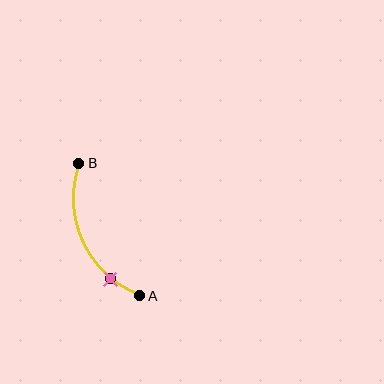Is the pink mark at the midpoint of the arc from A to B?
No. The pink mark lies on the arc but is closer to endpoint A. The arc midpoint would be at the point on the curve equidistant along the arc from both A and B.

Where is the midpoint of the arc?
The arc midpoint is the point on the curve farthest from the straight line joining A and B. It sits to the left of that line.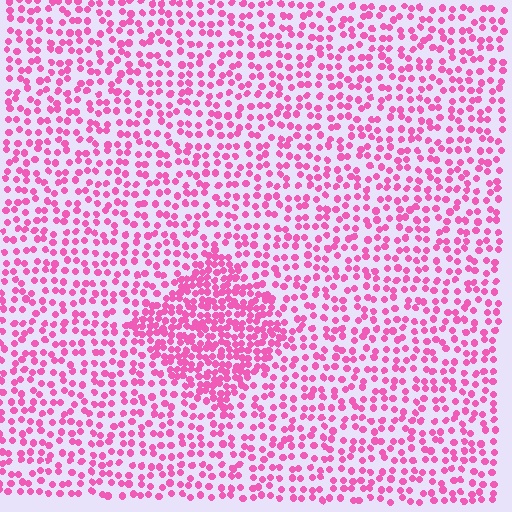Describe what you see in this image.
The image contains small pink elements arranged at two different densities. A diamond-shaped region is visible where the elements are more densely packed than the surrounding area.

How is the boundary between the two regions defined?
The boundary is defined by a change in element density (approximately 2.0x ratio). All elements are the same color, size, and shape.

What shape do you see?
I see a diamond.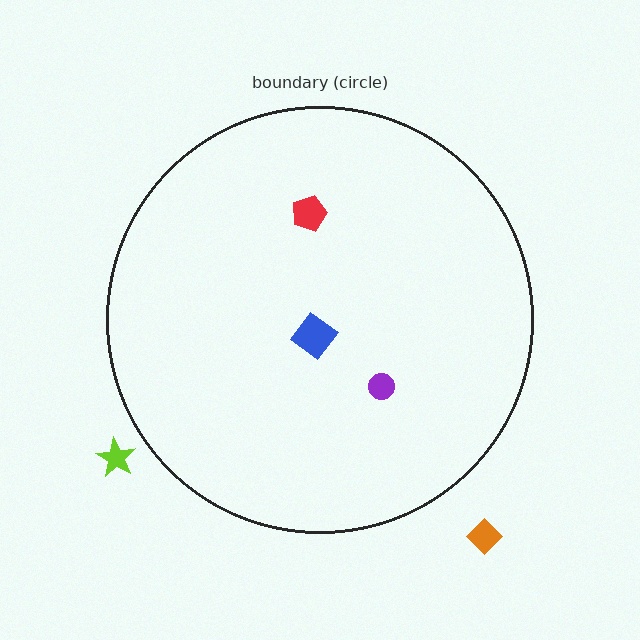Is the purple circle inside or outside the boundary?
Inside.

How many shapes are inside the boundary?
3 inside, 2 outside.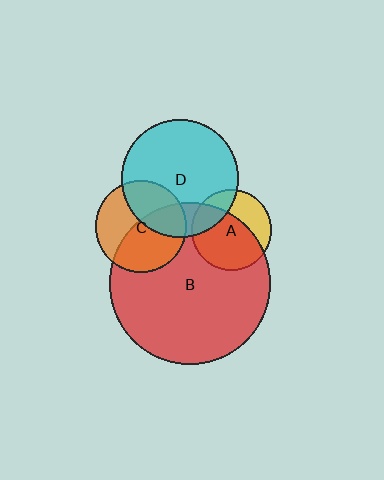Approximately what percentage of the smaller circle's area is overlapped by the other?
Approximately 35%.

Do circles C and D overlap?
Yes.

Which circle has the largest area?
Circle B (red).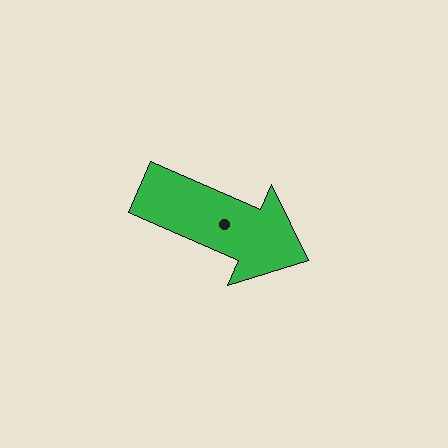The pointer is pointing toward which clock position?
Roughly 4 o'clock.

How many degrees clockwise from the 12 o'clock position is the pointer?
Approximately 113 degrees.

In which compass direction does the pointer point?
Southeast.